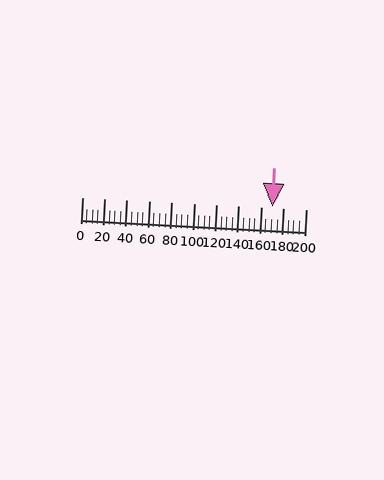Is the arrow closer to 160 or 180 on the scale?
The arrow is closer to 180.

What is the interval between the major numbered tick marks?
The major tick marks are spaced 20 units apart.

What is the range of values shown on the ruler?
The ruler shows values from 0 to 200.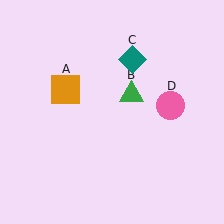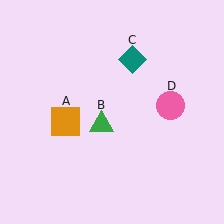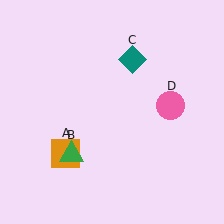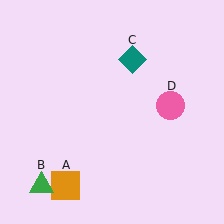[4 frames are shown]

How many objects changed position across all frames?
2 objects changed position: orange square (object A), green triangle (object B).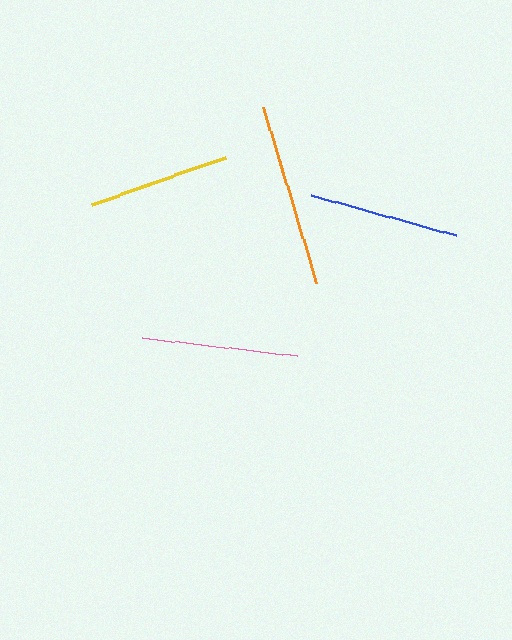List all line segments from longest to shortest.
From longest to shortest: orange, pink, blue, yellow.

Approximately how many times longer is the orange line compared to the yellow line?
The orange line is approximately 1.3 times the length of the yellow line.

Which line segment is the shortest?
The yellow line is the shortest at approximately 142 pixels.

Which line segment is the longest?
The orange line is the longest at approximately 183 pixels.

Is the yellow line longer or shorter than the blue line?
The blue line is longer than the yellow line.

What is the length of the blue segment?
The blue segment is approximately 151 pixels long.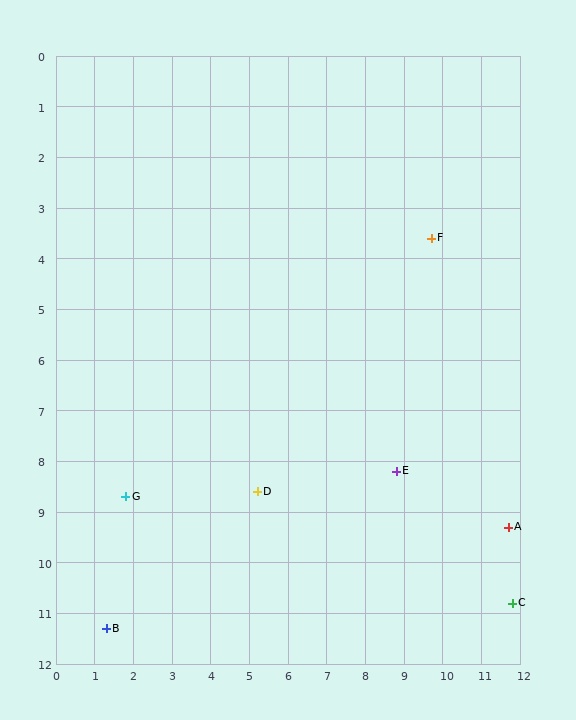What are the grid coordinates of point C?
Point C is at approximately (11.8, 10.8).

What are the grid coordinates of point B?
Point B is at approximately (1.3, 11.3).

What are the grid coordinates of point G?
Point G is at approximately (1.8, 8.7).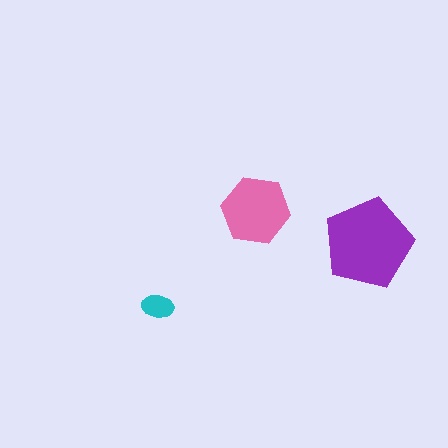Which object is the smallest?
The cyan ellipse.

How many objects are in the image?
There are 3 objects in the image.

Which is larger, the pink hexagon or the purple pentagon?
The purple pentagon.